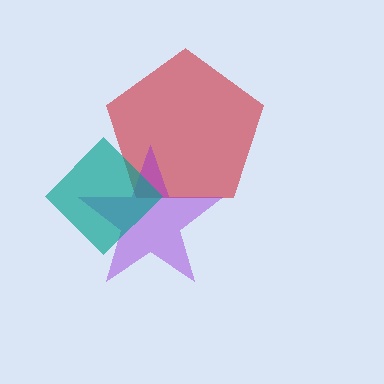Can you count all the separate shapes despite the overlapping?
Yes, there are 3 separate shapes.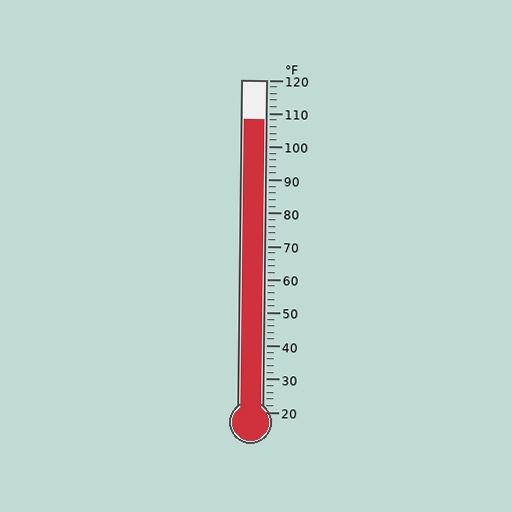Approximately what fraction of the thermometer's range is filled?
The thermometer is filled to approximately 90% of its range.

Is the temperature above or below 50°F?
The temperature is above 50°F.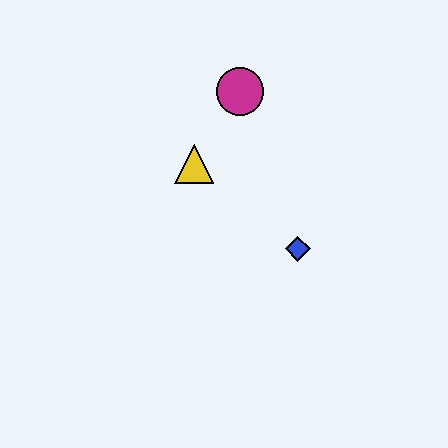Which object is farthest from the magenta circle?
The blue diamond is farthest from the magenta circle.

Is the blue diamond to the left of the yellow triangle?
No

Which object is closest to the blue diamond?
The yellow triangle is closest to the blue diamond.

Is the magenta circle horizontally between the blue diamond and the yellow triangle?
Yes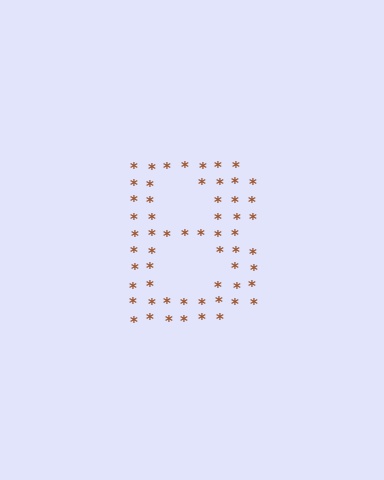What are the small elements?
The small elements are asterisks.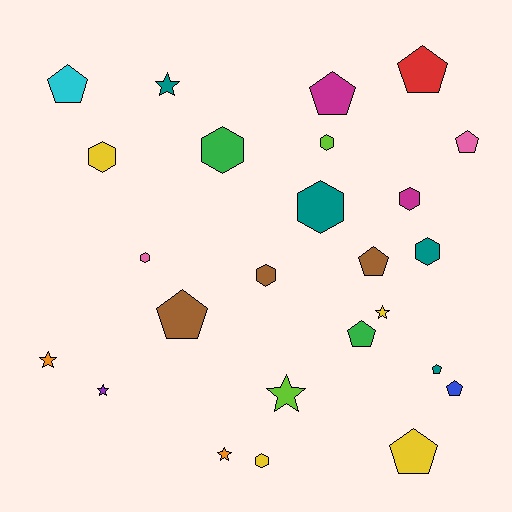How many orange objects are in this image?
There are 2 orange objects.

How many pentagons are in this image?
There are 10 pentagons.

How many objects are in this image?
There are 25 objects.